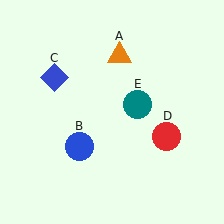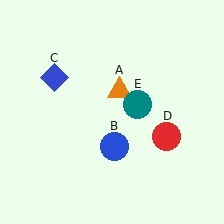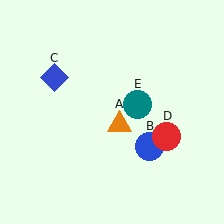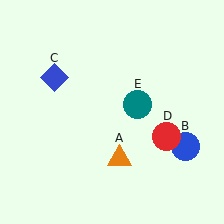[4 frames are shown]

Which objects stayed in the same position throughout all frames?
Blue diamond (object C) and red circle (object D) and teal circle (object E) remained stationary.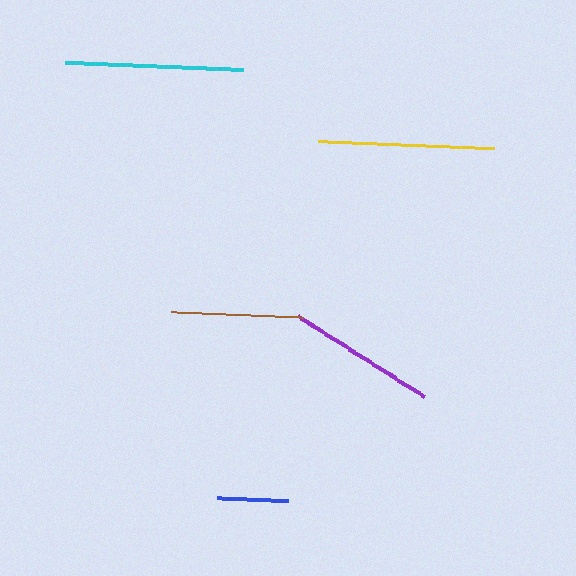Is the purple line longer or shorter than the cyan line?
The cyan line is longer than the purple line.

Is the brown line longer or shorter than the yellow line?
The yellow line is longer than the brown line.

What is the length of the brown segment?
The brown segment is approximately 131 pixels long.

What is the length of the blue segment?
The blue segment is approximately 71 pixels long.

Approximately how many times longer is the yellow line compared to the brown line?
The yellow line is approximately 1.3 times the length of the brown line.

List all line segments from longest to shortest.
From longest to shortest: cyan, yellow, purple, brown, blue.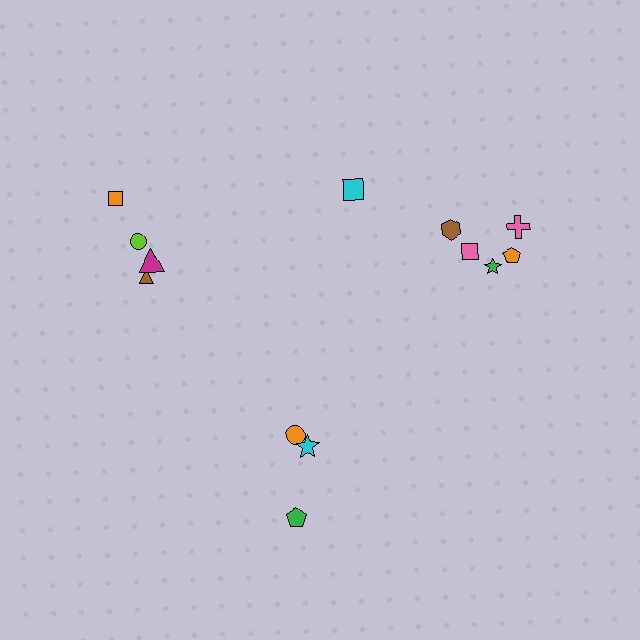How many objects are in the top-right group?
There are 6 objects.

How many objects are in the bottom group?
There are 3 objects.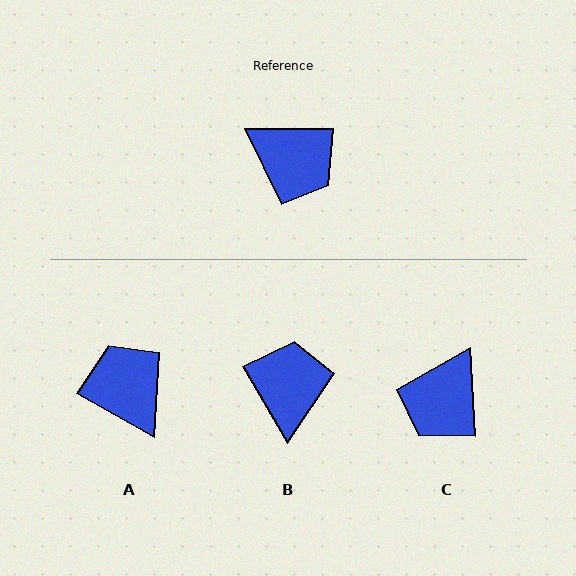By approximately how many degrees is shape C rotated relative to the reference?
Approximately 86 degrees clockwise.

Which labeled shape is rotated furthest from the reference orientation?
A, about 151 degrees away.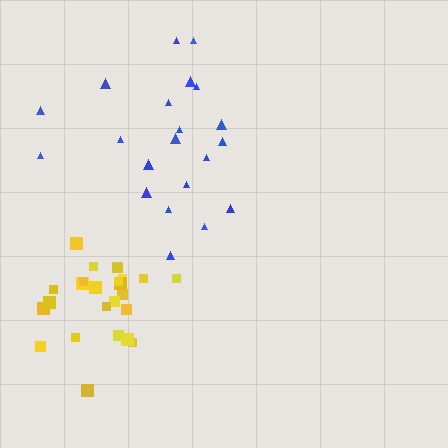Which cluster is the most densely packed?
Yellow.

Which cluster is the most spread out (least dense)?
Blue.